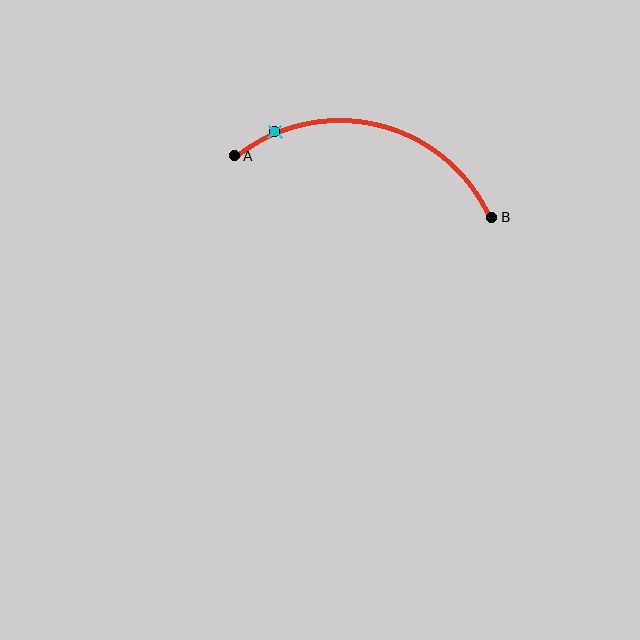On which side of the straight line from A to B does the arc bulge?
The arc bulges above the straight line connecting A and B.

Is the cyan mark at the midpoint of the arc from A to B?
No. The cyan mark lies on the arc but is closer to endpoint A. The arc midpoint would be at the point on the curve equidistant along the arc from both A and B.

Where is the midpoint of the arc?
The arc midpoint is the point on the curve farthest from the straight line joining A and B. It sits above that line.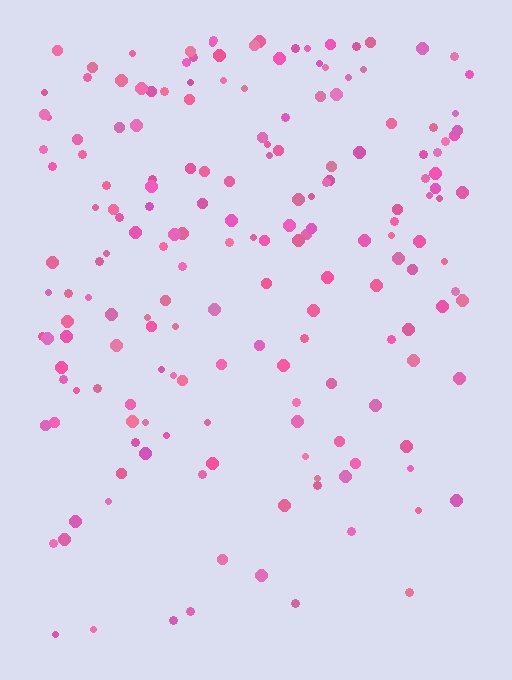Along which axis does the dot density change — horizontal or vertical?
Vertical.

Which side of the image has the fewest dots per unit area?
The bottom.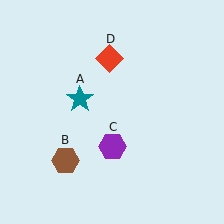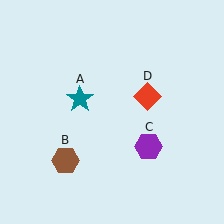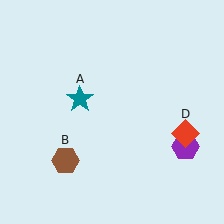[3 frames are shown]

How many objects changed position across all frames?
2 objects changed position: purple hexagon (object C), red diamond (object D).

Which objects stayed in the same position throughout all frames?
Teal star (object A) and brown hexagon (object B) remained stationary.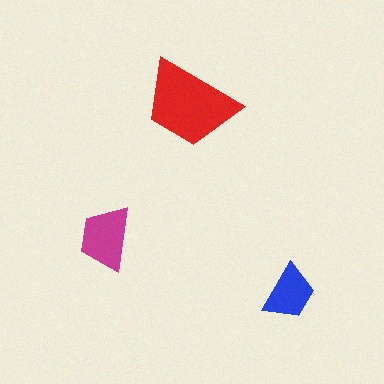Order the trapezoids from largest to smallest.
the red one, the magenta one, the blue one.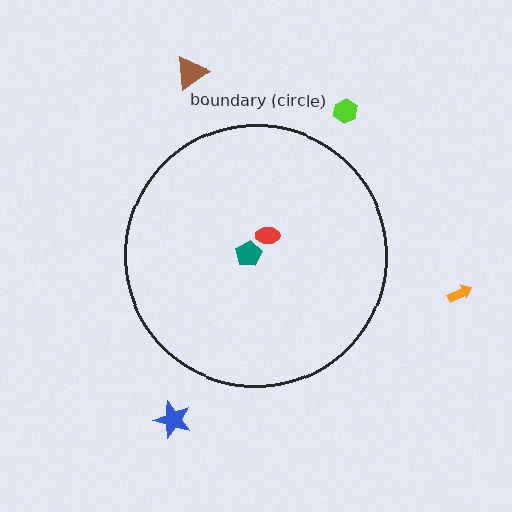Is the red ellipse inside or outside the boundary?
Inside.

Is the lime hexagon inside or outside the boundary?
Outside.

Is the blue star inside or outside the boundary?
Outside.